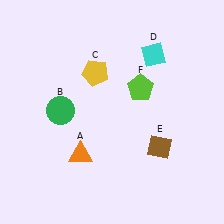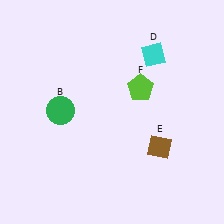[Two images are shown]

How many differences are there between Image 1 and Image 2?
There are 2 differences between the two images.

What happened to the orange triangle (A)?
The orange triangle (A) was removed in Image 2. It was in the bottom-left area of Image 1.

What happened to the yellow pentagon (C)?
The yellow pentagon (C) was removed in Image 2. It was in the top-left area of Image 1.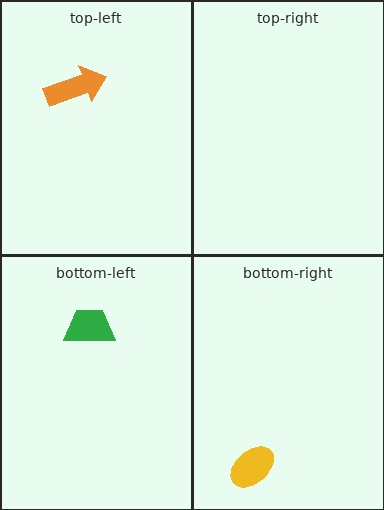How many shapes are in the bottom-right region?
1.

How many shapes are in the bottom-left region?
1.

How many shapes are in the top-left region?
1.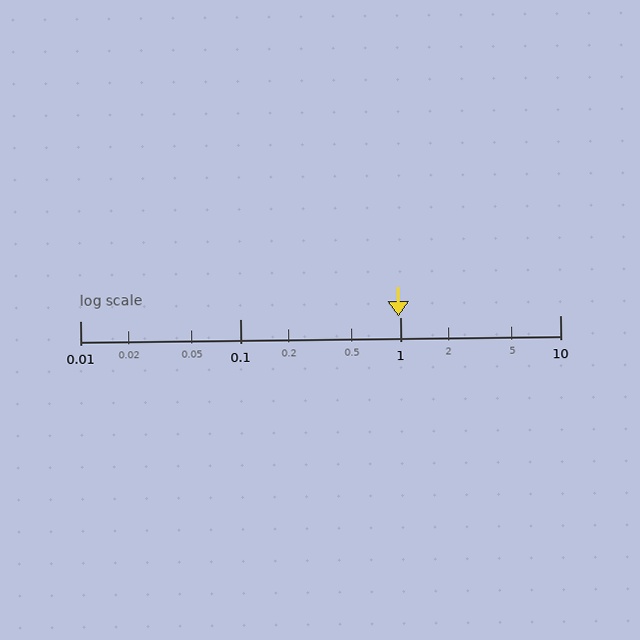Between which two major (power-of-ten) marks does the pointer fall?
The pointer is between 0.1 and 1.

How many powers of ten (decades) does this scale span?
The scale spans 3 decades, from 0.01 to 10.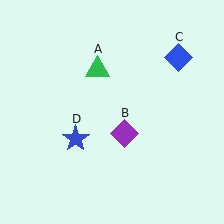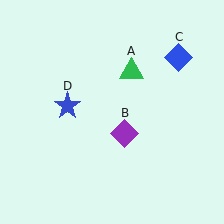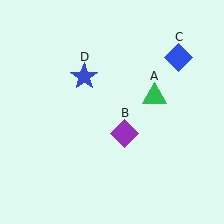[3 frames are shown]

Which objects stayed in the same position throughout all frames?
Purple diamond (object B) and blue diamond (object C) remained stationary.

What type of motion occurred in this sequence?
The green triangle (object A), blue star (object D) rotated clockwise around the center of the scene.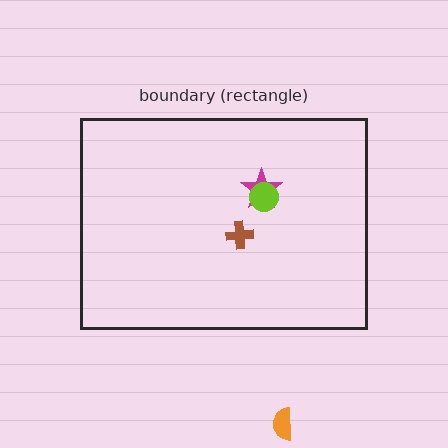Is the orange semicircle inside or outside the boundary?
Outside.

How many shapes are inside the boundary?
3 inside, 1 outside.